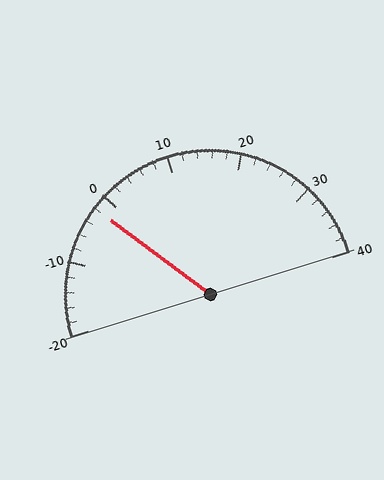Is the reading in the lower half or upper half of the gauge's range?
The reading is in the lower half of the range (-20 to 40).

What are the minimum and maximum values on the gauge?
The gauge ranges from -20 to 40.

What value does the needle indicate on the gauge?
The needle indicates approximately -2.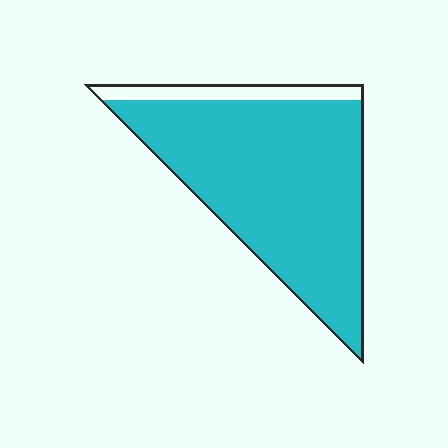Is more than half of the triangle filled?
Yes.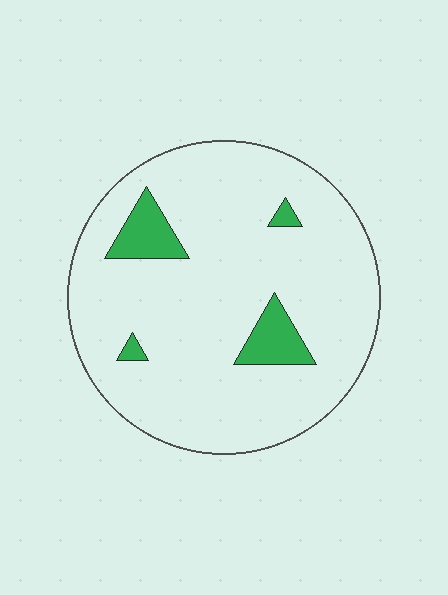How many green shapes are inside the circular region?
4.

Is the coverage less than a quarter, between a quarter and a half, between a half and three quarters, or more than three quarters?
Less than a quarter.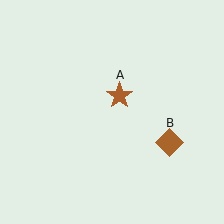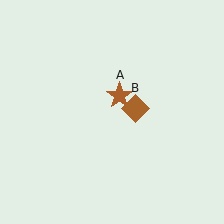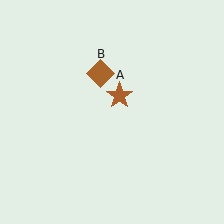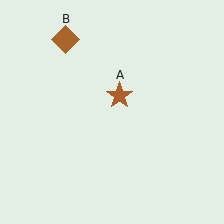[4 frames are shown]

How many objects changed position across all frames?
1 object changed position: brown diamond (object B).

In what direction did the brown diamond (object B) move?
The brown diamond (object B) moved up and to the left.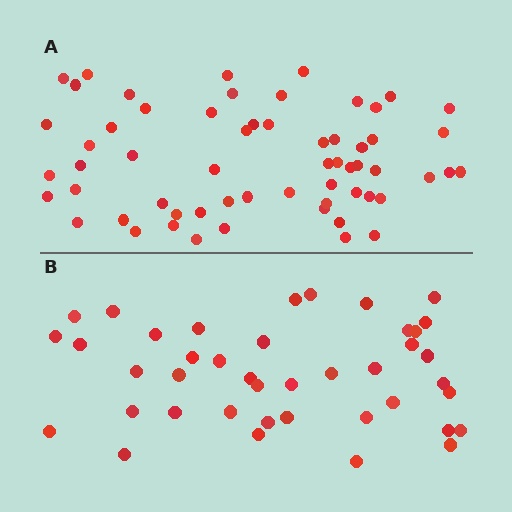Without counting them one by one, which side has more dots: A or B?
Region A (the top region) has more dots.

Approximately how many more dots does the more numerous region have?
Region A has approximately 20 more dots than region B.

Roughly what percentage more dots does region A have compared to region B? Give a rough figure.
About 45% more.